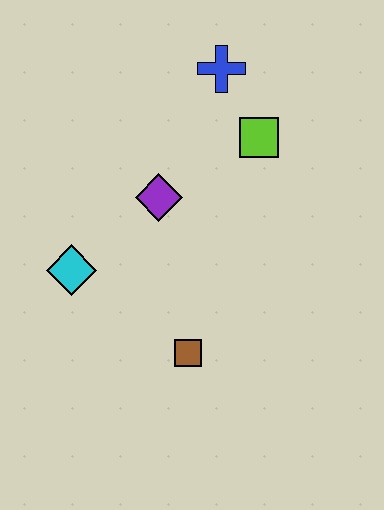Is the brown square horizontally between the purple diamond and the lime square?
Yes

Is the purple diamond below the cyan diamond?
No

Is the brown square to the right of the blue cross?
No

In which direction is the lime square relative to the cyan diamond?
The lime square is to the right of the cyan diamond.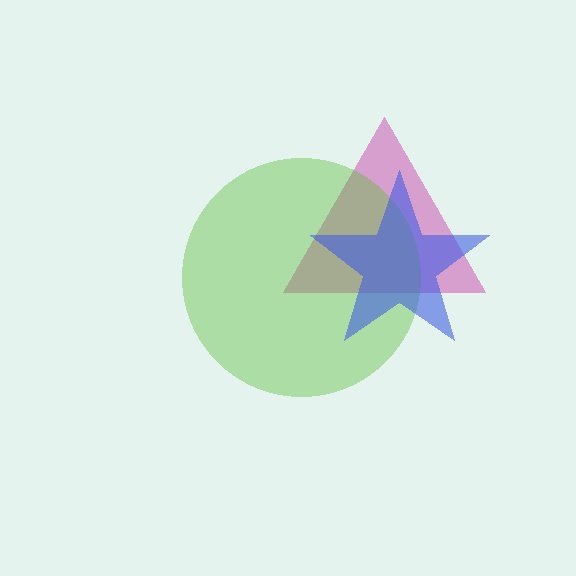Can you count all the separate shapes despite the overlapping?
Yes, there are 3 separate shapes.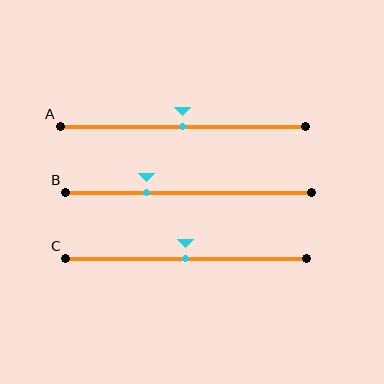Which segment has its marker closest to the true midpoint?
Segment A has its marker closest to the true midpoint.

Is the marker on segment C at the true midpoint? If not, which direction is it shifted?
Yes, the marker on segment C is at the true midpoint.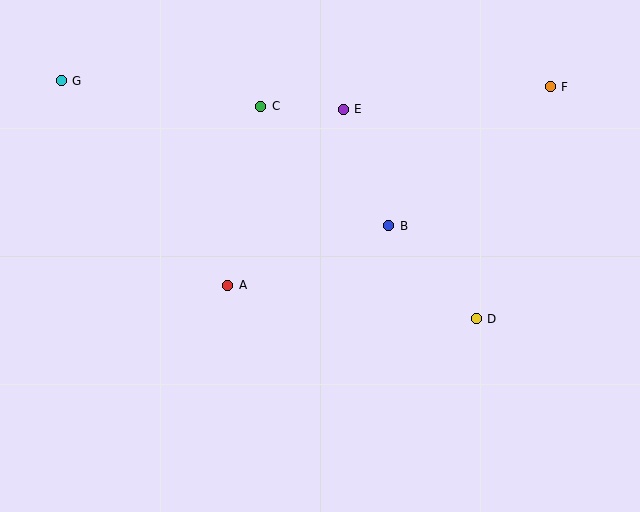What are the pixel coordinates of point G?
Point G is at (61, 81).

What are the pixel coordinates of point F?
Point F is at (550, 87).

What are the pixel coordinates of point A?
Point A is at (228, 285).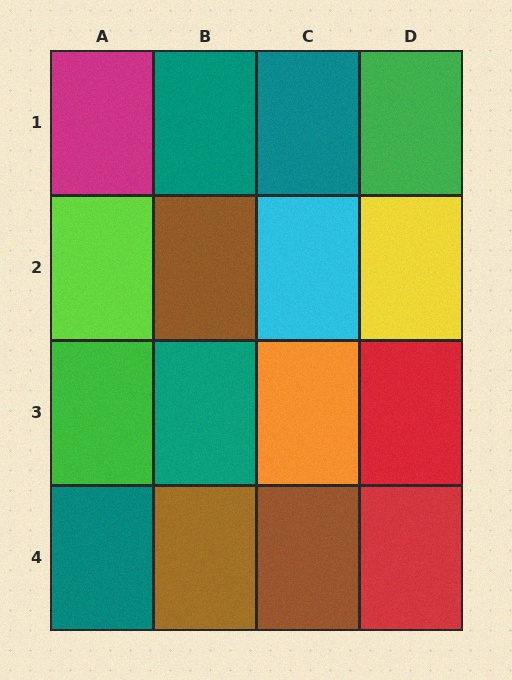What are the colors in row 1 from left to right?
Magenta, teal, teal, green.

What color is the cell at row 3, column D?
Red.